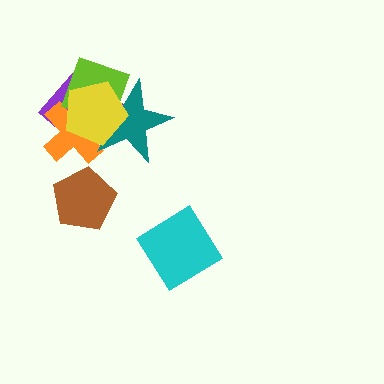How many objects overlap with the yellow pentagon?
4 objects overlap with the yellow pentagon.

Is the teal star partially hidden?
Yes, it is partially covered by another shape.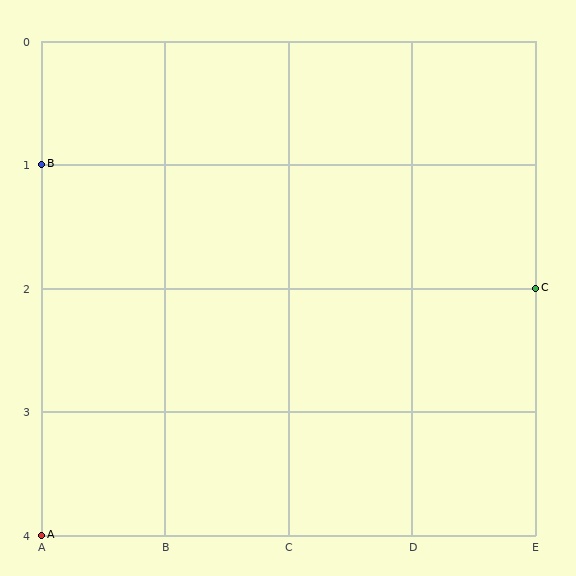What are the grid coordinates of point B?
Point B is at grid coordinates (A, 1).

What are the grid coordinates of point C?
Point C is at grid coordinates (E, 2).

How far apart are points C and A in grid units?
Points C and A are 4 columns and 2 rows apart (about 4.5 grid units diagonally).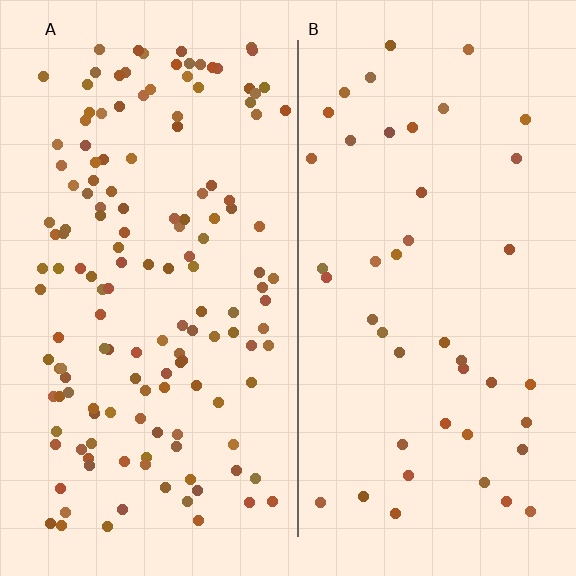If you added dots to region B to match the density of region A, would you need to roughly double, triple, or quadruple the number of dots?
Approximately triple.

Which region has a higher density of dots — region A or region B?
A (the left).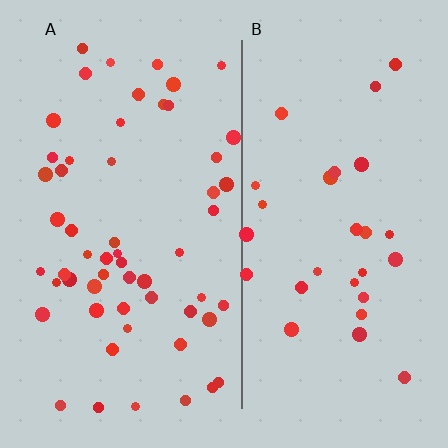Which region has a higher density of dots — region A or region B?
A (the left).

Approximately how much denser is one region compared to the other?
Approximately 2.0× — region A over region B.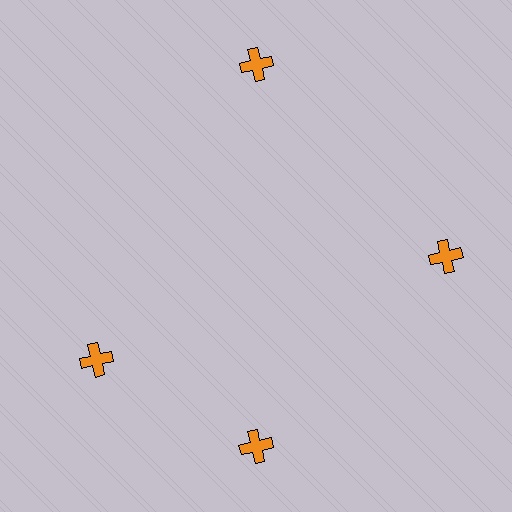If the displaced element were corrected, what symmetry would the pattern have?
It would have 4-fold rotational symmetry — the pattern would map onto itself every 90 degrees.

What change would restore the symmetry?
The symmetry would be restored by rotating it back into even spacing with its neighbors so that all 4 crosses sit at equal angles and equal distance from the center.